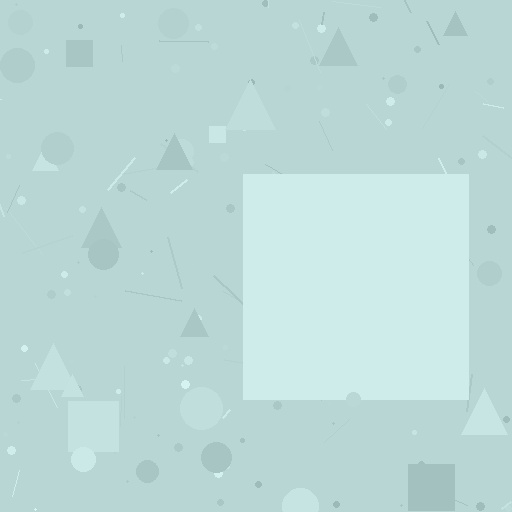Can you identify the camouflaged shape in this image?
The camouflaged shape is a square.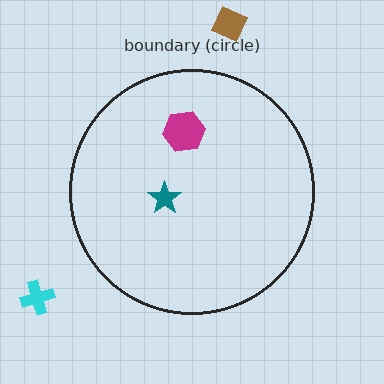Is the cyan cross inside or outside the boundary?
Outside.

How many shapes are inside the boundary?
2 inside, 2 outside.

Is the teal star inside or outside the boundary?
Inside.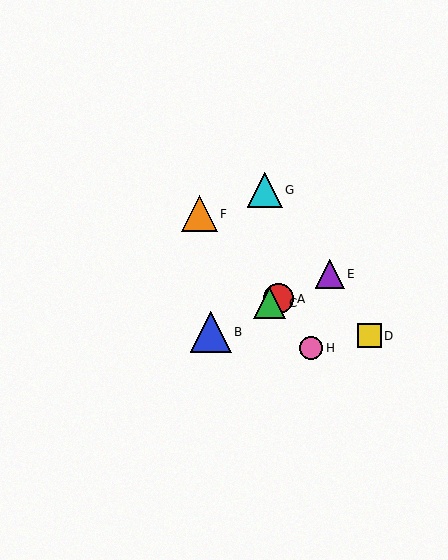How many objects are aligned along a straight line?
4 objects (A, B, C, E) are aligned along a straight line.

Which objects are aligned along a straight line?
Objects A, B, C, E are aligned along a straight line.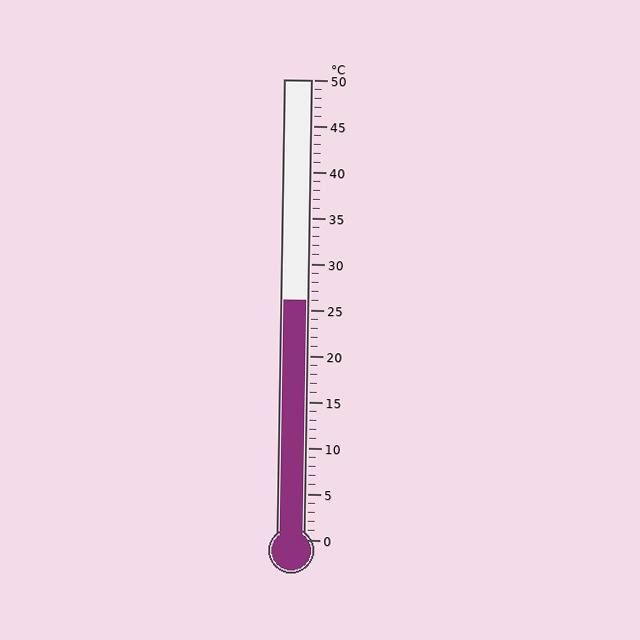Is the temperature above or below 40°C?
The temperature is below 40°C.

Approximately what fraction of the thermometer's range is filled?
The thermometer is filled to approximately 50% of its range.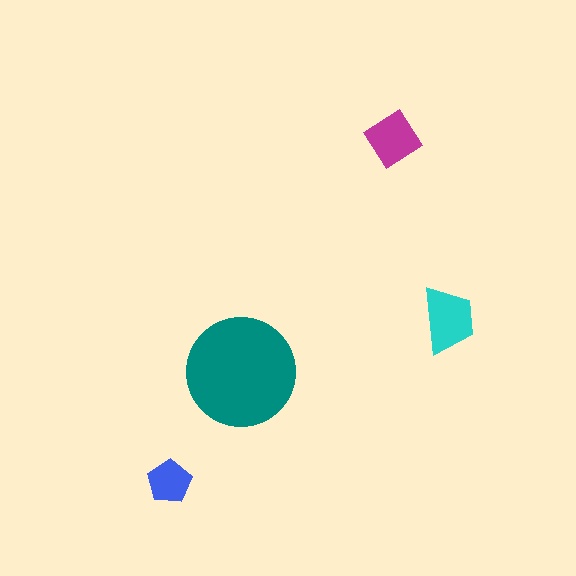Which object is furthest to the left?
The blue pentagon is leftmost.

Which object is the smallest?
The blue pentagon.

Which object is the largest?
The teal circle.